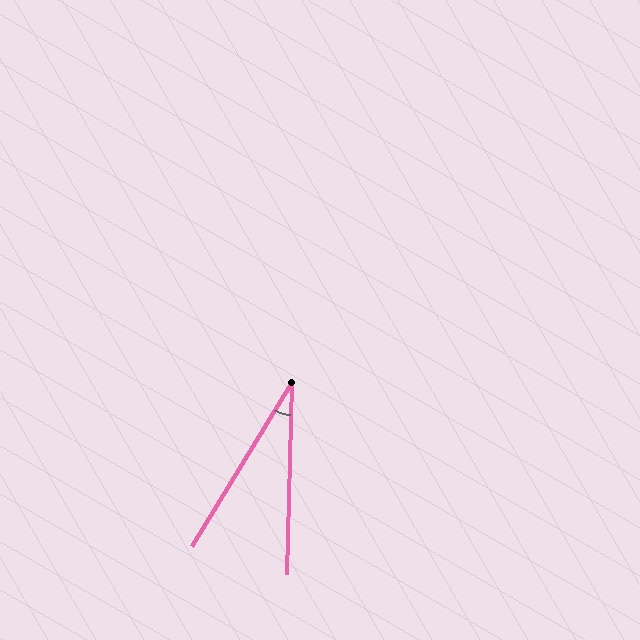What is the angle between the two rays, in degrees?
Approximately 30 degrees.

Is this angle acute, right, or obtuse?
It is acute.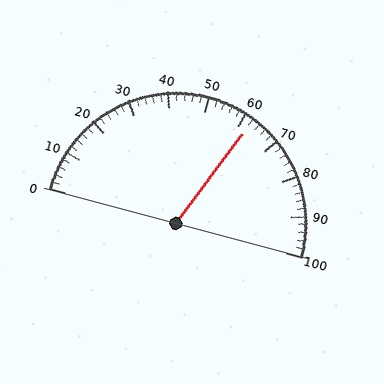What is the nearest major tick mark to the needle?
The nearest major tick mark is 60.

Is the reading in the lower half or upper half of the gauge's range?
The reading is in the upper half of the range (0 to 100).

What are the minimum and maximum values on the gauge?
The gauge ranges from 0 to 100.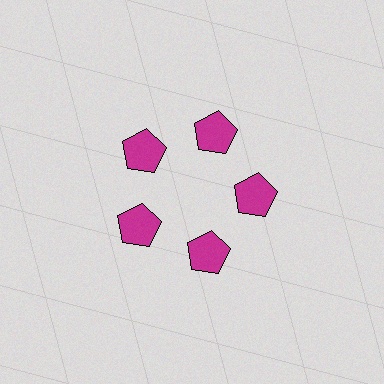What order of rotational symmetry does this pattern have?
This pattern has 5-fold rotational symmetry.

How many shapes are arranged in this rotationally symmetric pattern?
There are 5 shapes, arranged in 5 groups of 1.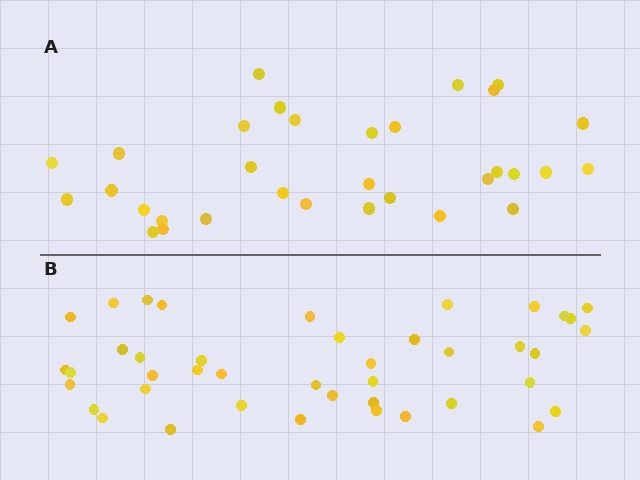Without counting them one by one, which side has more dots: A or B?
Region B (the bottom region) has more dots.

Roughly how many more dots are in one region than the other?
Region B has roughly 10 or so more dots than region A.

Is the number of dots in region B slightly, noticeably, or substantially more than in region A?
Region B has noticeably more, but not dramatically so. The ratio is roughly 1.3 to 1.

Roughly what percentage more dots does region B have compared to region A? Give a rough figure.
About 30% more.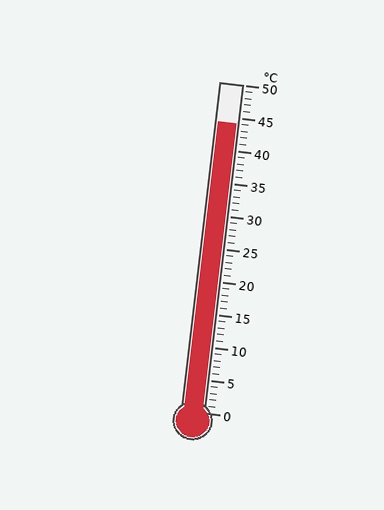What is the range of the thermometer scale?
The thermometer scale ranges from 0°C to 50°C.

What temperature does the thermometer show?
The thermometer shows approximately 44°C.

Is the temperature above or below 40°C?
The temperature is above 40°C.